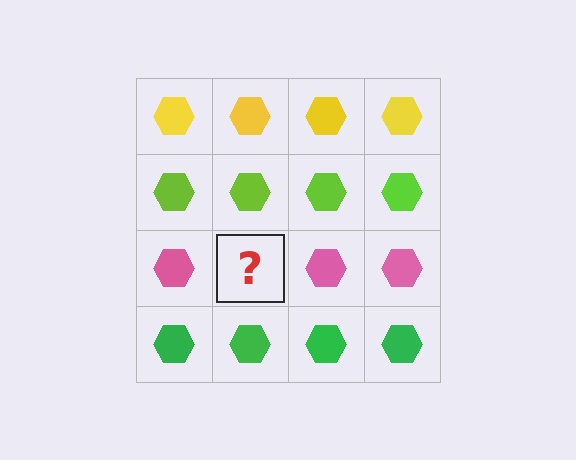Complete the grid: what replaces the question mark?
The question mark should be replaced with a pink hexagon.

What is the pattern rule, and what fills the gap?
The rule is that each row has a consistent color. The gap should be filled with a pink hexagon.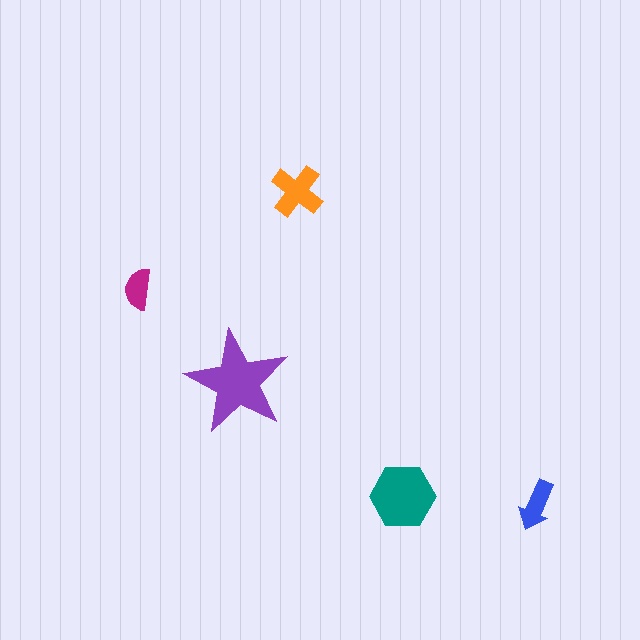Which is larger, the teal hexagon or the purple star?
The purple star.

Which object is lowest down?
The blue arrow is bottommost.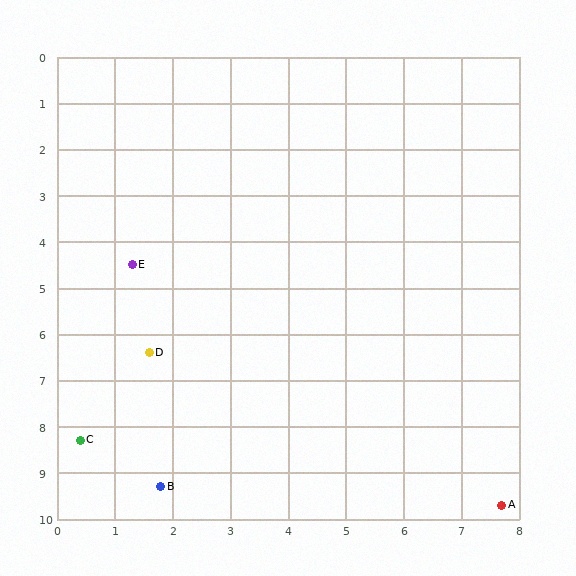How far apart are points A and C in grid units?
Points A and C are about 7.4 grid units apart.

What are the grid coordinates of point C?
Point C is at approximately (0.4, 8.3).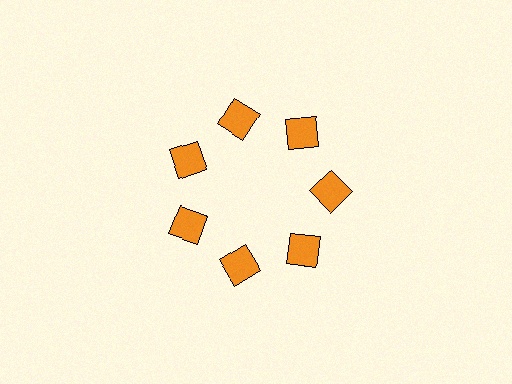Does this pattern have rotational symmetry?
Yes, this pattern has 7-fold rotational symmetry. It looks the same after rotating 51 degrees around the center.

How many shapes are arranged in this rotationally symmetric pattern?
There are 7 shapes, arranged in 7 groups of 1.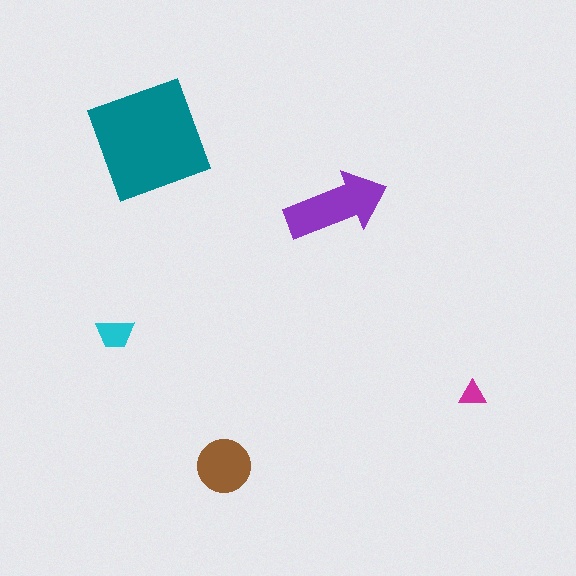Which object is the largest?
The teal square.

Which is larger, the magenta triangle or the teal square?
The teal square.